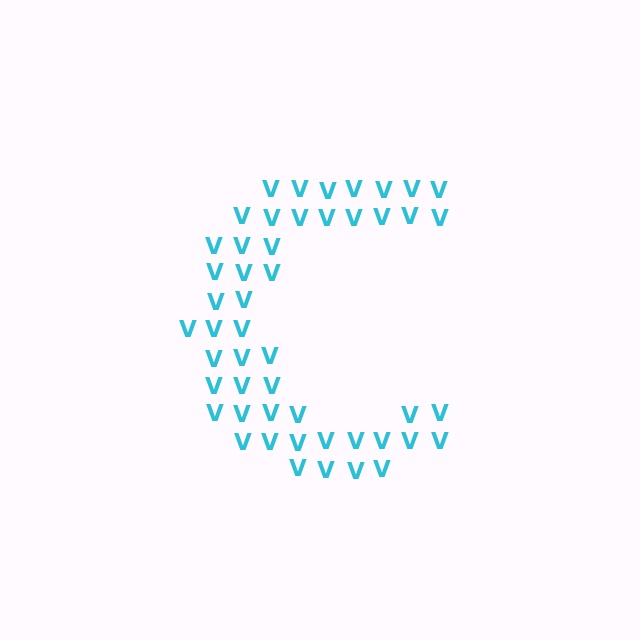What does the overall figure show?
The overall figure shows the letter C.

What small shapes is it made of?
It is made of small letter V's.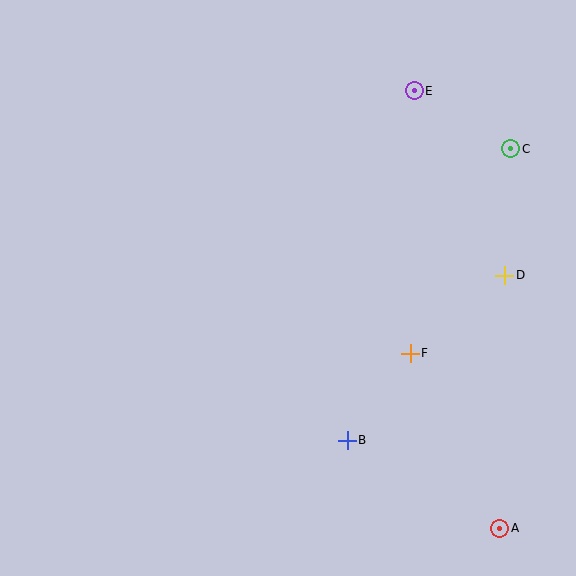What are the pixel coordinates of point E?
Point E is at (414, 91).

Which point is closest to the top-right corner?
Point C is closest to the top-right corner.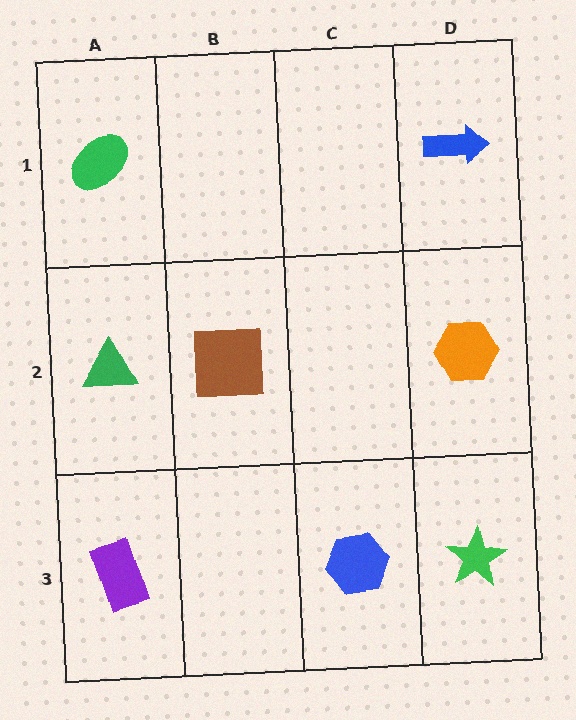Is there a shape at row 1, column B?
No, that cell is empty.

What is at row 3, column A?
A purple rectangle.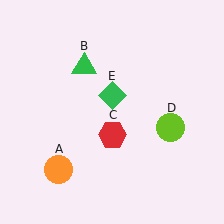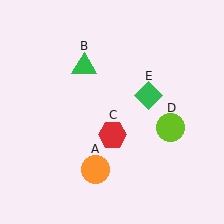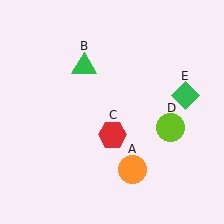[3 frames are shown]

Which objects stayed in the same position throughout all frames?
Green triangle (object B) and red hexagon (object C) and lime circle (object D) remained stationary.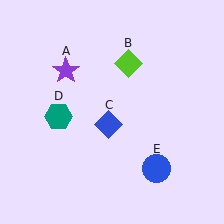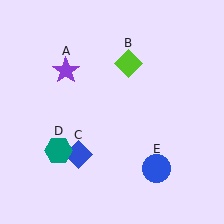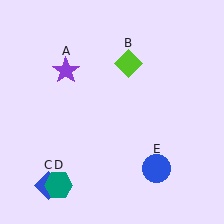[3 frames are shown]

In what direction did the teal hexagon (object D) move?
The teal hexagon (object D) moved down.